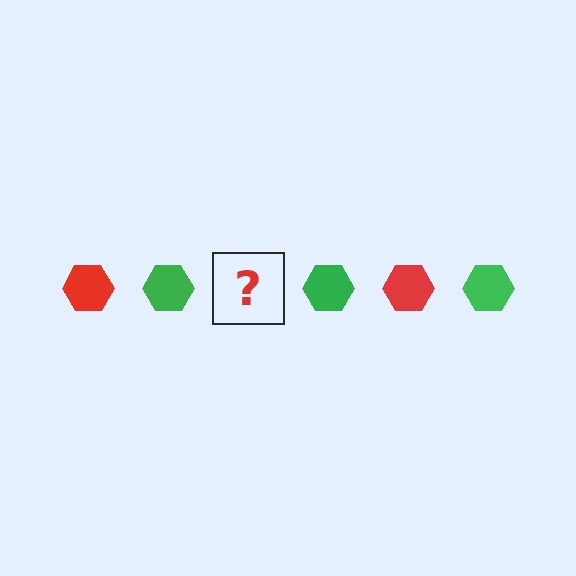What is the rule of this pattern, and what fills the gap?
The rule is that the pattern cycles through red, green hexagons. The gap should be filled with a red hexagon.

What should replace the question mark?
The question mark should be replaced with a red hexagon.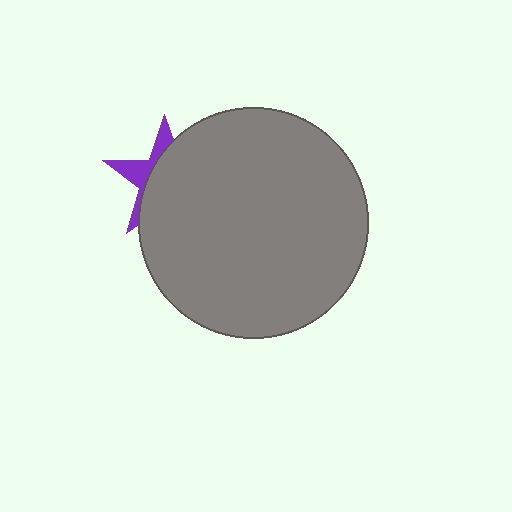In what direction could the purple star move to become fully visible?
The purple star could move left. That would shift it out from behind the gray circle entirely.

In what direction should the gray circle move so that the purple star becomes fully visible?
The gray circle should move right. That is the shortest direction to clear the overlap and leave the purple star fully visible.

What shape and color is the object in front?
The object in front is a gray circle.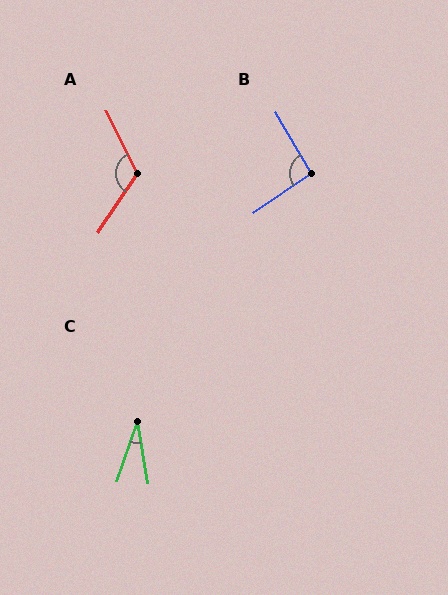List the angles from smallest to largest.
C (28°), B (93°), A (119°).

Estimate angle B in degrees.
Approximately 93 degrees.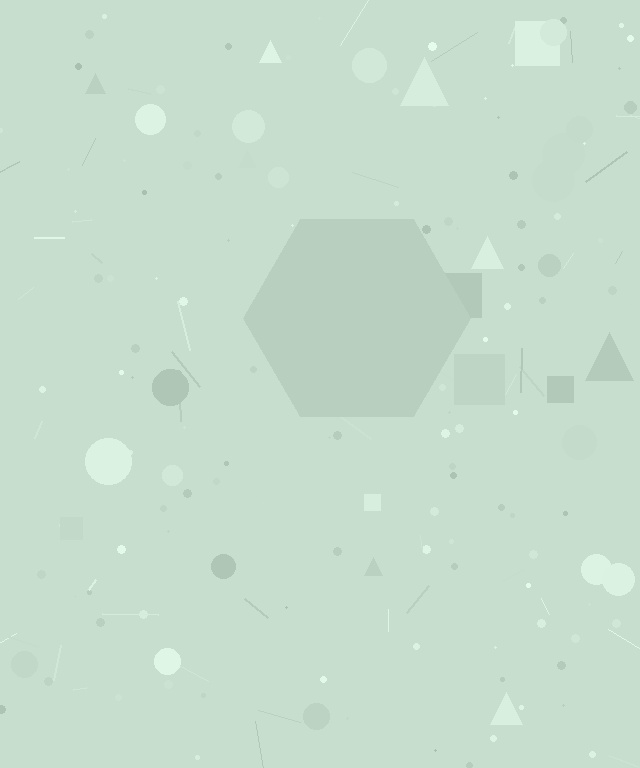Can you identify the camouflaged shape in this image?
The camouflaged shape is a hexagon.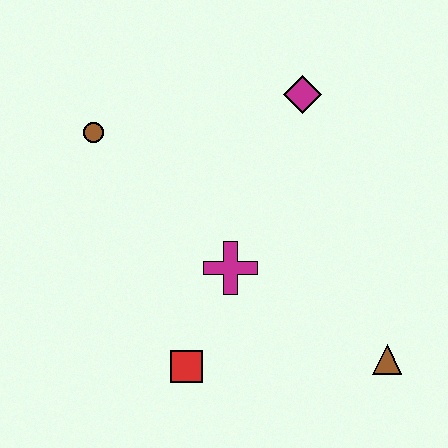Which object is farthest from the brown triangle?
The brown circle is farthest from the brown triangle.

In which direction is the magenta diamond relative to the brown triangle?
The magenta diamond is above the brown triangle.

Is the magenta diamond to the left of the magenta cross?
No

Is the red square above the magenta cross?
No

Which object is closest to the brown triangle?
The magenta cross is closest to the brown triangle.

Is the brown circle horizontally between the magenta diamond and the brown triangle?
No